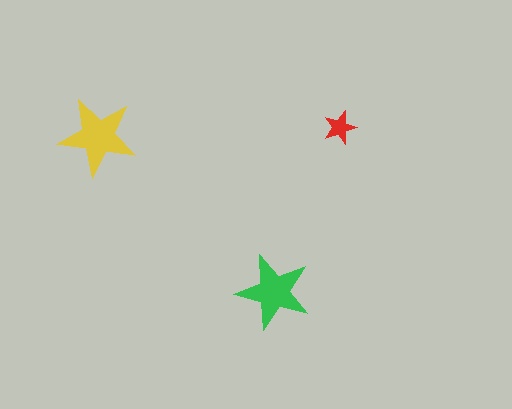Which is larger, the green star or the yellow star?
The yellow one.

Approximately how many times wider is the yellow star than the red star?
About 2.5 times wider.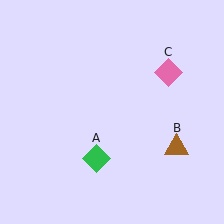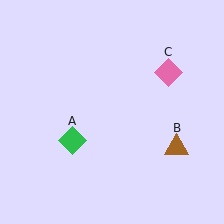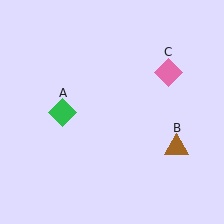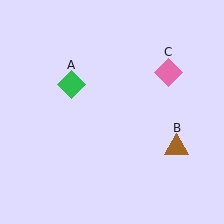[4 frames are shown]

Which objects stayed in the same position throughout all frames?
Brown triangle (object B) and pink diamond (object C) remained stationary.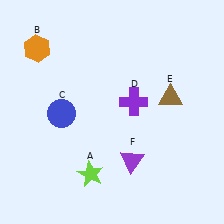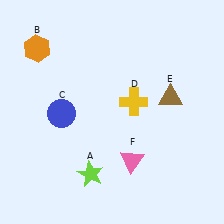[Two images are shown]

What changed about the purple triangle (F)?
In Image 1, F is purple. In Image 2, it changed to pink.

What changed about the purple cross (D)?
In Image 1, D is purple. In Image 2, it changed to yellow.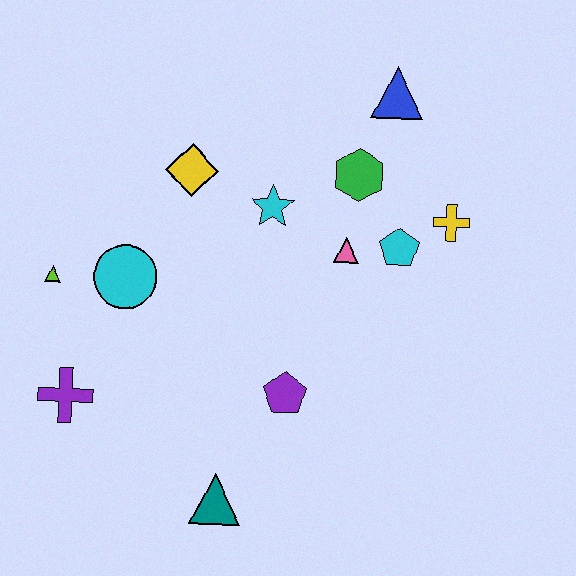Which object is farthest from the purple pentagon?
The blue triangle is farthest from the purple pentagon.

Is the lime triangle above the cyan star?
No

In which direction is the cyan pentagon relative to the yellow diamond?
The cyan pentagon is to the right of the yellow diamond.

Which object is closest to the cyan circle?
The lime triangle is closest to the cyan circle.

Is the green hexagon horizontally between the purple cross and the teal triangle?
No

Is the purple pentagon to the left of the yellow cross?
Yes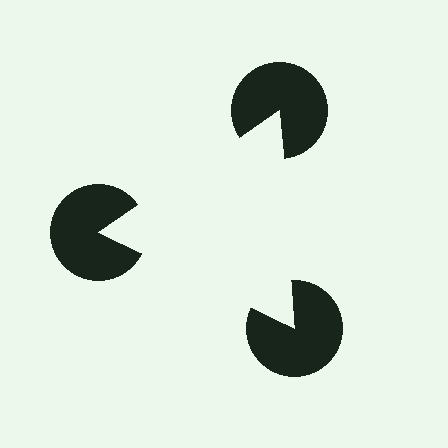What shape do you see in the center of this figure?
An illusory triangle — its edges are inferred from the aligned wedge cuts in the pac-man discs, not physically drawn.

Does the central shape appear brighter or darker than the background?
It typically appears slightly brighter than the background, even though no actual brightness change is drawn.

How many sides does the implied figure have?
3 sides.